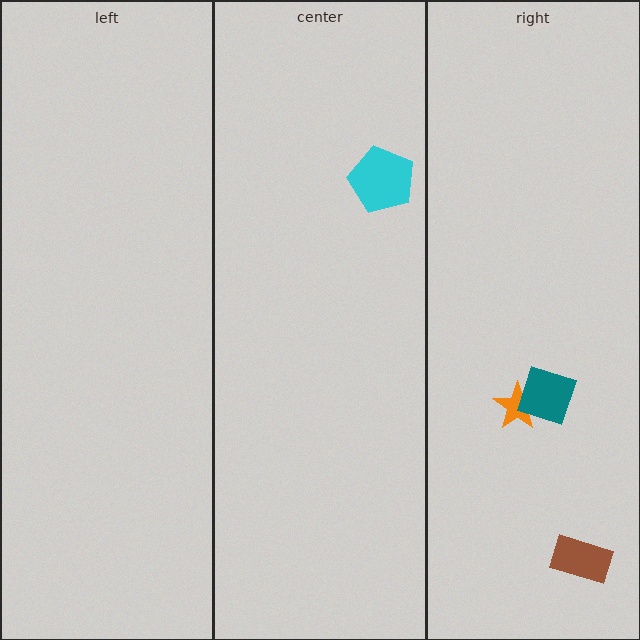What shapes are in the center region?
The cyan pentagon.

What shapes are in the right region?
The brown rectangle, the orange star, the teal square.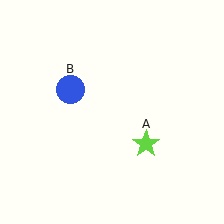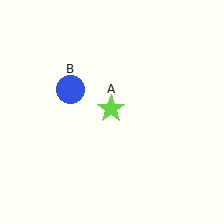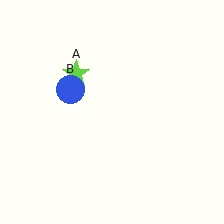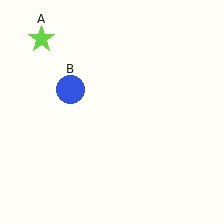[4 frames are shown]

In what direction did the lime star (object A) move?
The lime star (object A) moved up and to the left.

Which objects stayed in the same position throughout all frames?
Blue circle (object B) remained stationary.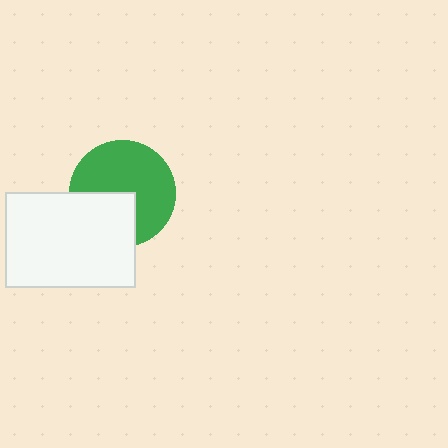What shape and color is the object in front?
The object in front is a white rectangle.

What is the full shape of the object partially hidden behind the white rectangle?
The partially hidden object is a green circle.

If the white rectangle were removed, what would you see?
You would see the complete green circle.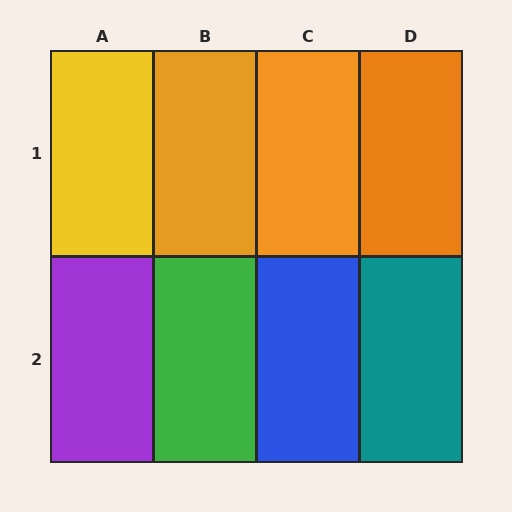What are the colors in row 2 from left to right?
Purple, green, blue, teal.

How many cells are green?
1 cell is green.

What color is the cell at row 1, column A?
Yellow.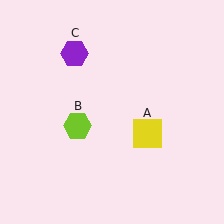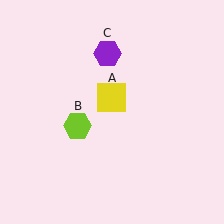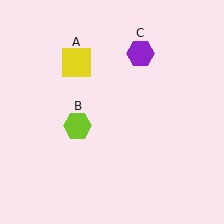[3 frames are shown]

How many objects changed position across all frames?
2 objects changed position: yellow square (object A), purple hexagon (object C).